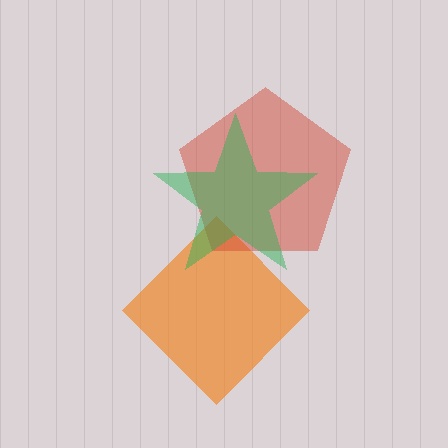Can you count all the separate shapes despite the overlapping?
Yes, there are 3 separate shapes.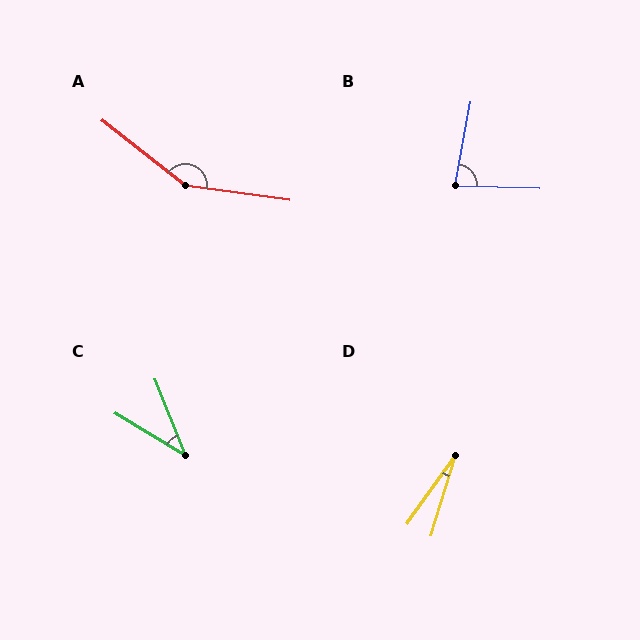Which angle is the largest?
A, at approximately 150 degrees.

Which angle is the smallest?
D, at approximately 18 degrees.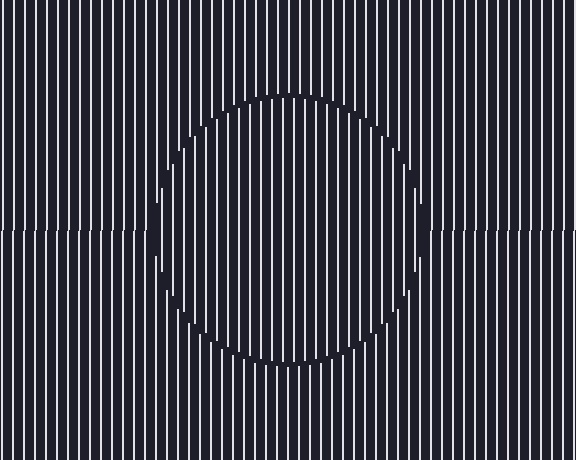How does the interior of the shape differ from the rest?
The interior of the shape contains the same grating, shifted by half a period — the contour is defined by the phase discontinuity where line-ends from the inner and outer gratings abut.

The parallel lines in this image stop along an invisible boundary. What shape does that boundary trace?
An illusory circle. The interior of the shape contains the same grating, shifted by half a period — the contour is defined by the phase discontinuity where line-ends from the inner and outer gratings abut.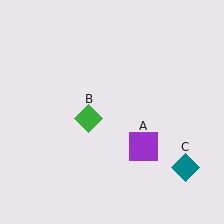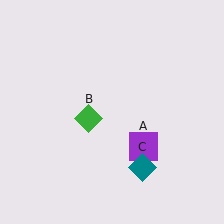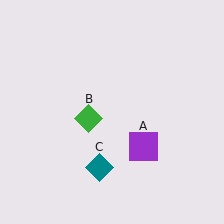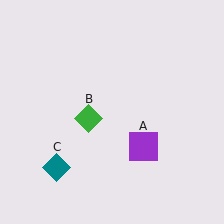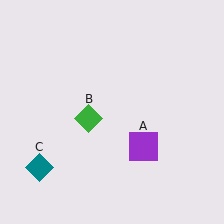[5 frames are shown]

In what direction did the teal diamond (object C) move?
The teal diamond (object C) moved left.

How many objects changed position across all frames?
1 object changed position: teal diamond (object C).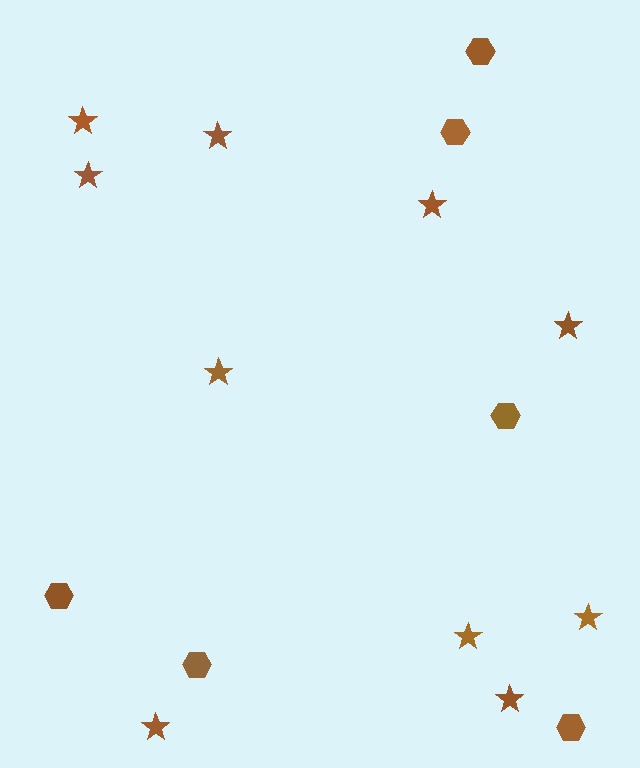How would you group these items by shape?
There are 2 groups: one group of hexagons (6) and one group of stars (10).